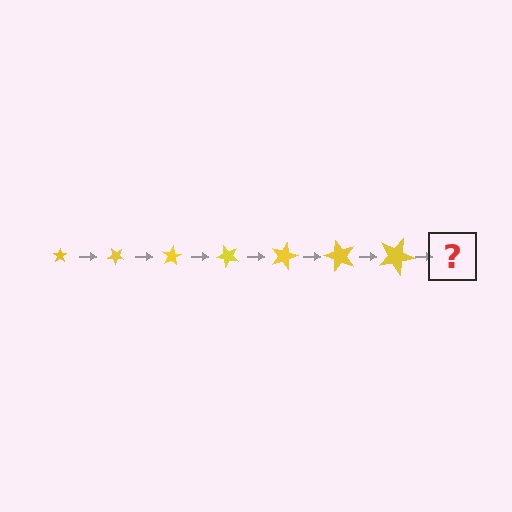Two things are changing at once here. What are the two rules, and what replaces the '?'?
The two rules are that the star grows larger each step and it rotates 40 degrees each step. The '?' should be a star, larger than the previous one and rotated 280 degrees from the start.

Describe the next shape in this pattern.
It should be a star, larger than the previous one and rotated 280 degrees from the start.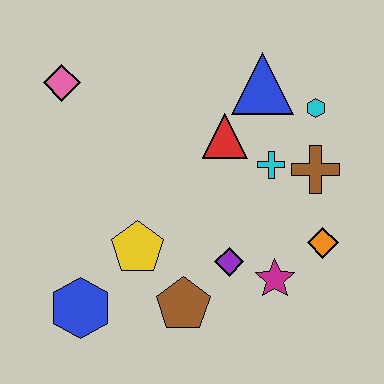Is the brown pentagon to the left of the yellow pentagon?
No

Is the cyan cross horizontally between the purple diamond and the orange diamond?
Yes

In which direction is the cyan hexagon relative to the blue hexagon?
The cyan hexagon is to the right of the blue hexagon.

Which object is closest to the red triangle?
The cyan cross is closest to the red triangle.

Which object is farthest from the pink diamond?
The orange diamond is farthest from the pink diamond.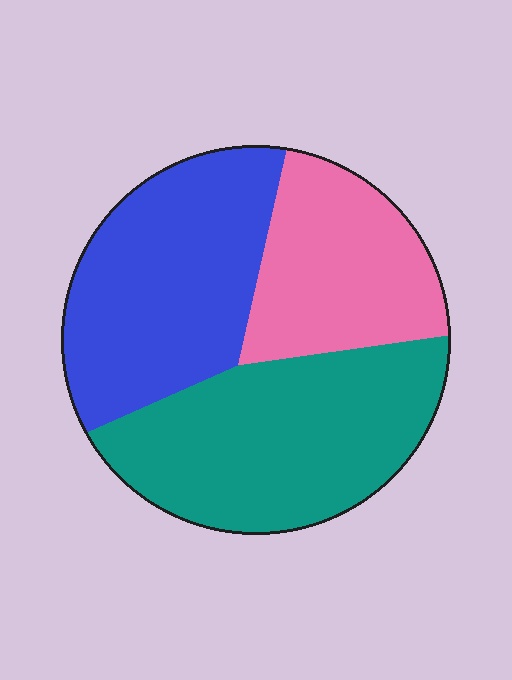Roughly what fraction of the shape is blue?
Blue covers about 35% of the shape.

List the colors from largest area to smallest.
From largest to smallest: teal, blue, pink.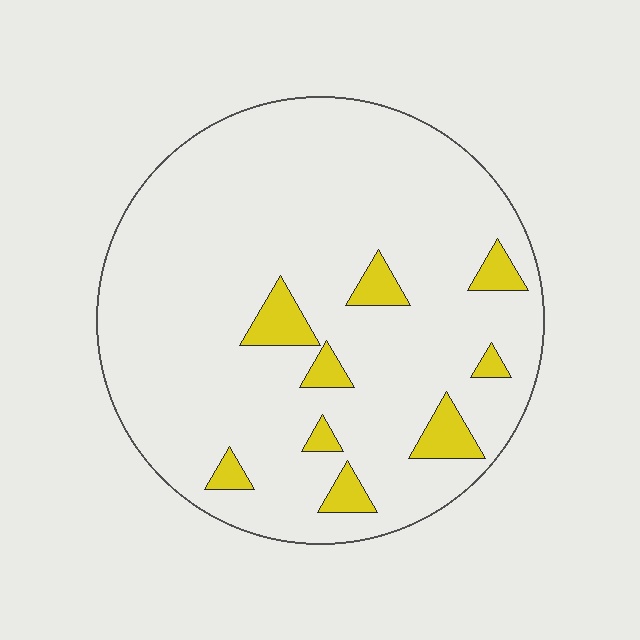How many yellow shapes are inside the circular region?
9.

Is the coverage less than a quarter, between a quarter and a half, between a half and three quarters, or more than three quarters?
Less than a quarter.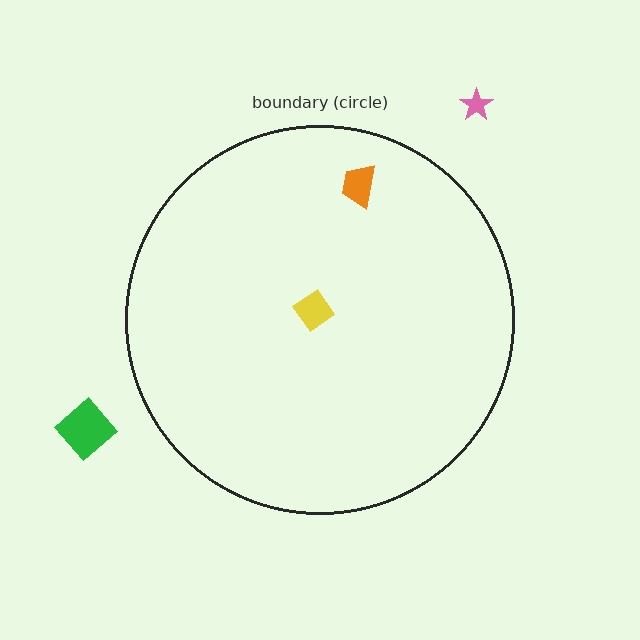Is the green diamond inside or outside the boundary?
Outside.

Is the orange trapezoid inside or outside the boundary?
Inside.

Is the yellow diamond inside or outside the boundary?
Inside.